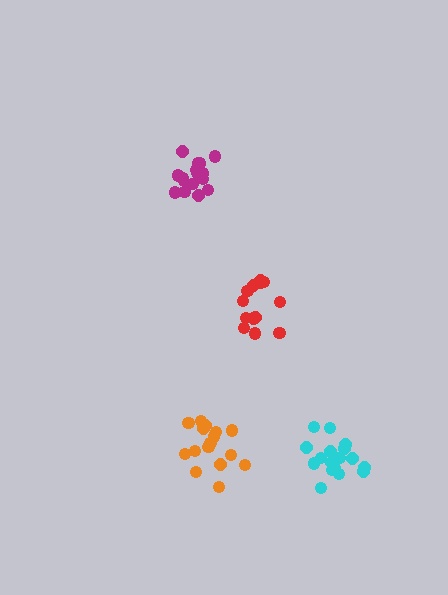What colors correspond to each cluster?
The clusters are colored: magenta, cyan, orange, red.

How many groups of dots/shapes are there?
There are 4 groups.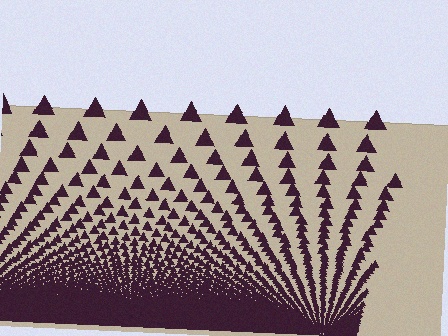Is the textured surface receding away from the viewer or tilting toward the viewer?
The surface appears to tilt toward the viewer. Texture elements get larger and sparser toward the top.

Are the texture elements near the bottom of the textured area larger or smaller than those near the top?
Smaller. The gradient is inverted — elements near the bottom are smaller and denser.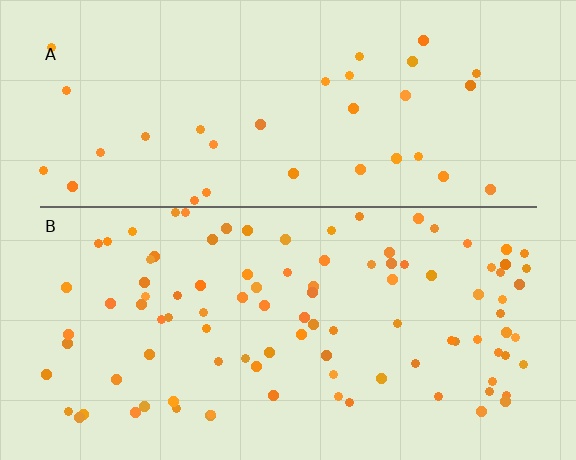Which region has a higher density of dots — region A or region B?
B (the bottom).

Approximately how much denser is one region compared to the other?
Approximately 2.8× — region B over region A.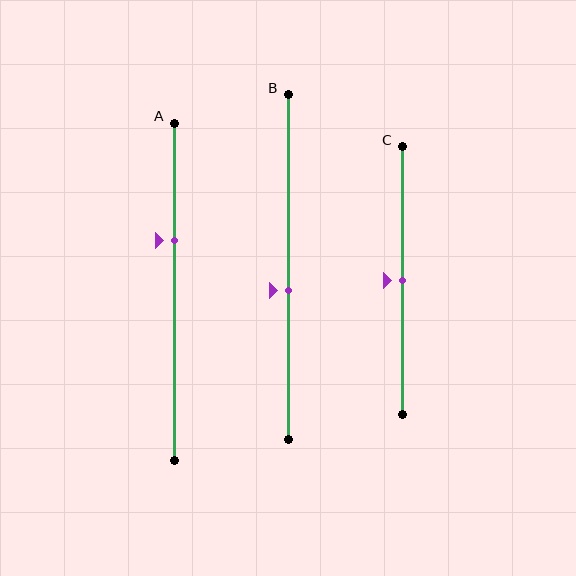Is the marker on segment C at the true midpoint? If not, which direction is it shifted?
Yes, the marker on segment C is at the true midpoint.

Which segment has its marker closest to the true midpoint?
Segment C has its marker closest to the true midpoint.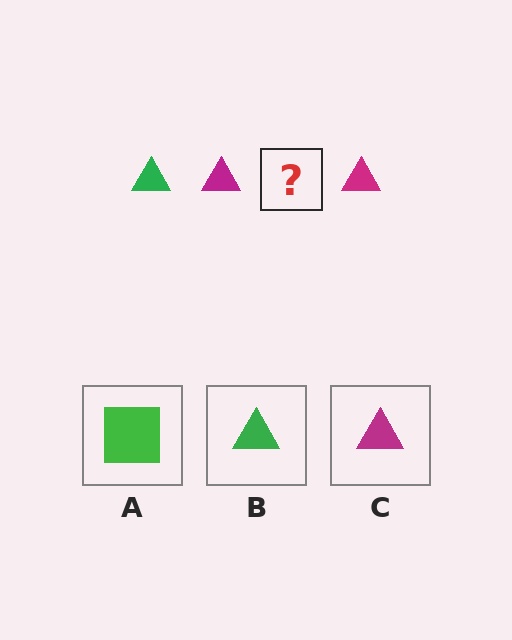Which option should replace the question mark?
Option B.